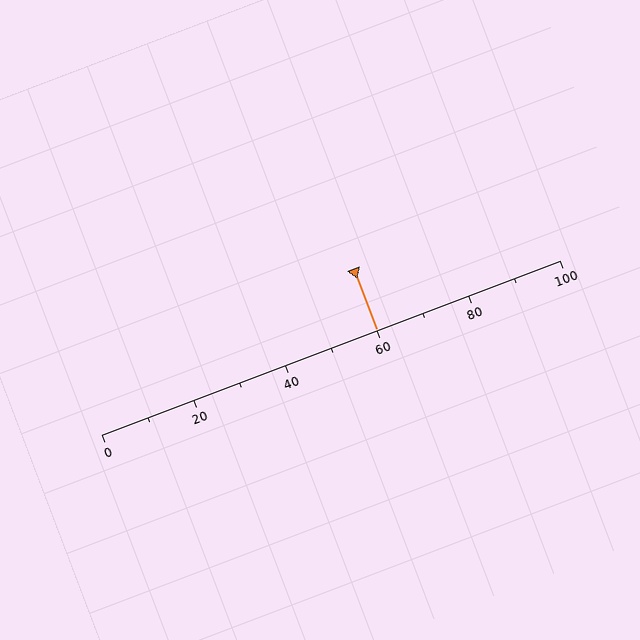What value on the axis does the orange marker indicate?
The marker indicates approximately 60.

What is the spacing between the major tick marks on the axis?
The major ticks are spaced 20 apart.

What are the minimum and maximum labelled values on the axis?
The axis runs from 0 to 100.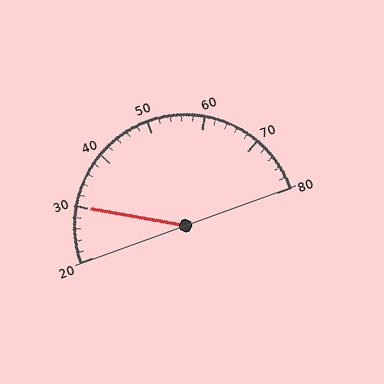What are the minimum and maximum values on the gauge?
The gauge ranges from 20 to 80.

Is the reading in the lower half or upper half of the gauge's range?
The reading is in the lower half of the range (20 to 80).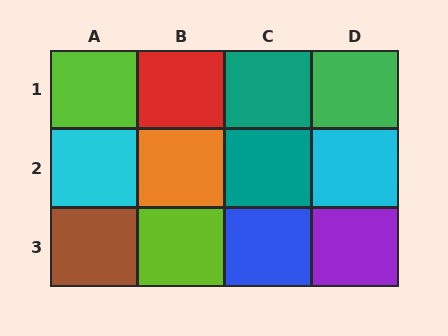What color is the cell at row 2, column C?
Teal.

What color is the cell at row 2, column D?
Cyan.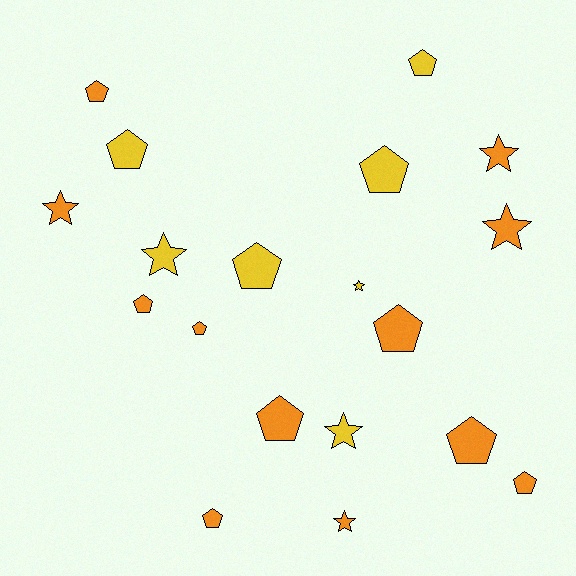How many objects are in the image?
There are 19 objects.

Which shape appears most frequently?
Pentagon, with 12 objects.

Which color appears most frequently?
Orange, with 12 objects.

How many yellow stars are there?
There are 3 yellow stars.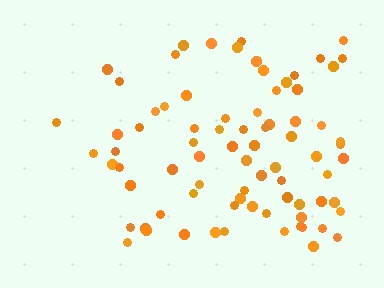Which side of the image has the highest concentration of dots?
The right.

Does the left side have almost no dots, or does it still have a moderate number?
Still a moderate number, just noticeably fewer than the right.